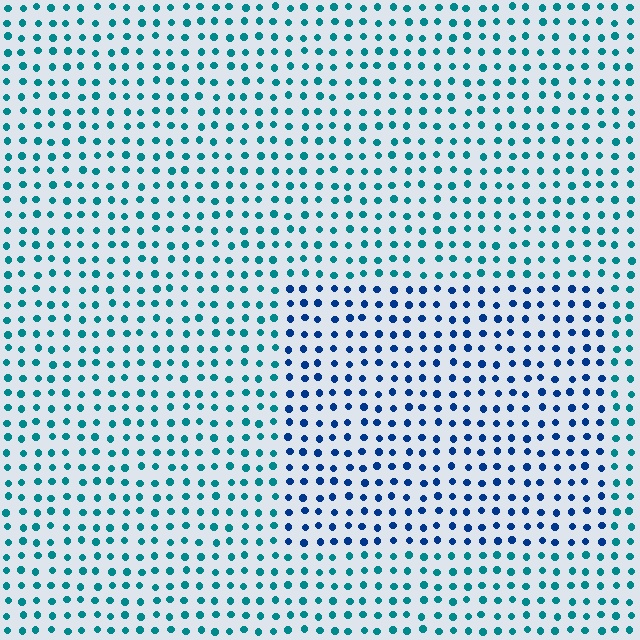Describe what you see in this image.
The image is filled with small teal elements in a uniform arrangement. A rectangle-shaped region is visible where the elements are tinted to a slightly different hue, forming a subtle color boundary.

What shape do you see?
I see a rectangle.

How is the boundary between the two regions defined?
The boundary is defined purely by a slight shift in hue (about 36 degrees). Spacing, size, and orientation are identical on both sides.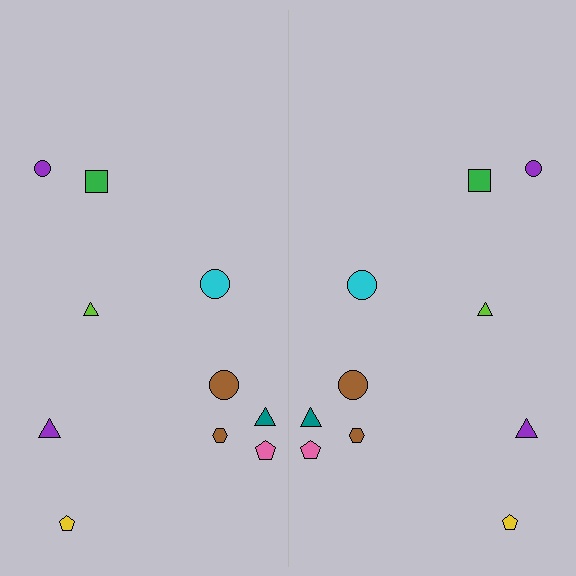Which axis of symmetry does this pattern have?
The pattern has a vertical axis of symmetry running through the center of the image.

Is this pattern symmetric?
Yes, this pattern has bilateral (reflection) symmetry.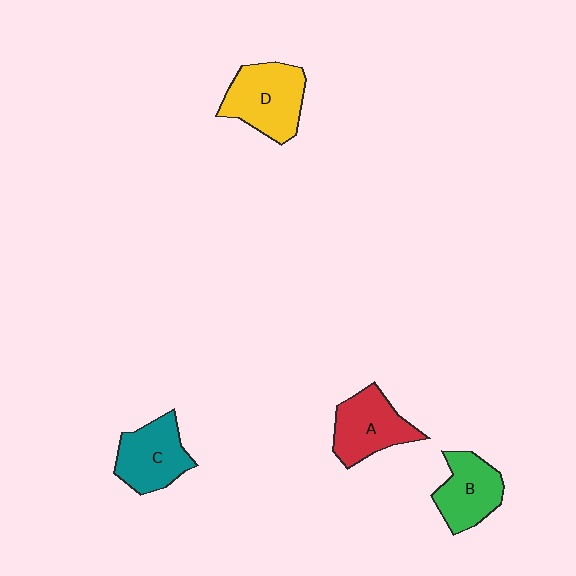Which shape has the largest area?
Shape D (yellow).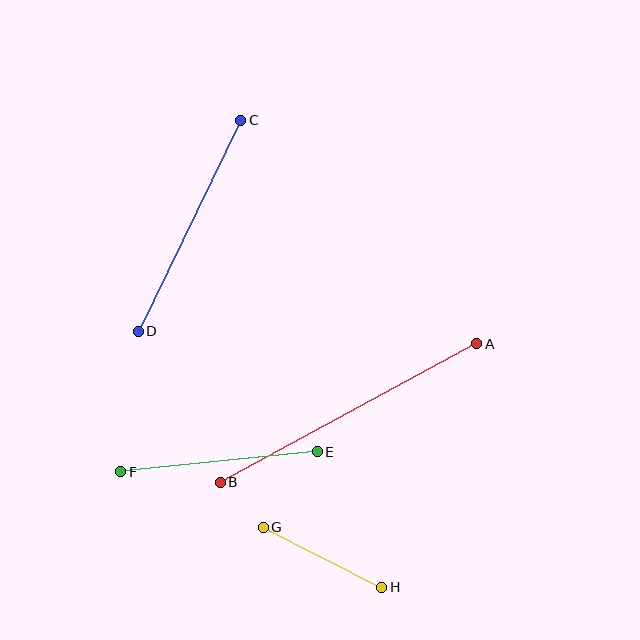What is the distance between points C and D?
The distance is approximately 235 pixels.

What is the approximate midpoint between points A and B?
The midpoint is at approximately (349, 413) pixels.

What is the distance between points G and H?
The distance is approximately 133 pixels.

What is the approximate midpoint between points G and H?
The midpoint is at approximately (322, 557) pixels.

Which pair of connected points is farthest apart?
Points A and B are farthest apart.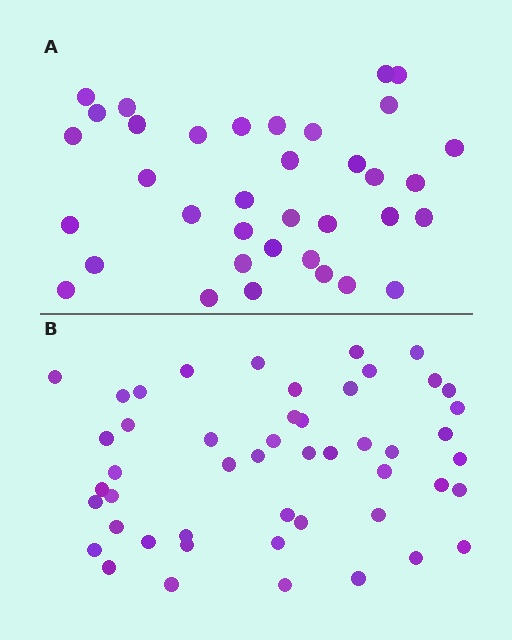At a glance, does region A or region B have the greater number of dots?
Region B (the bottom region) has more dots.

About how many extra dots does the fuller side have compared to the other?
Region B has approximately 15 more dots than region A.